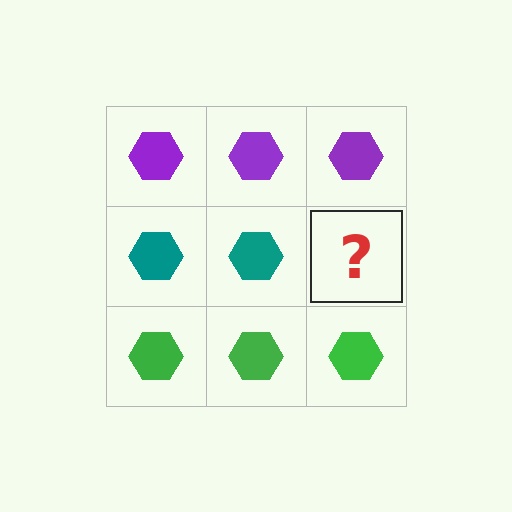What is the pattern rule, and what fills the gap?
The rule is that each row has a consistent color. The gap should be filled with a teal hexagon.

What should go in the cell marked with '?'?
The missing cell should contain a teal hexagon.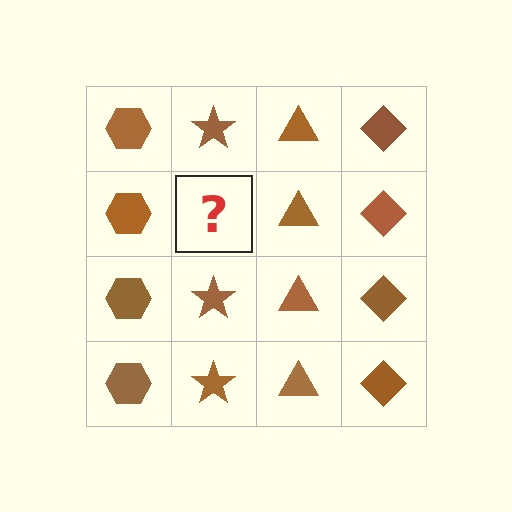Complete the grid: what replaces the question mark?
The question mark should be replaced with a brown star.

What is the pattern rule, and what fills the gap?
The rule is that each column has a consistent shape. The gap should be filled with a brown star.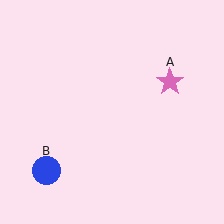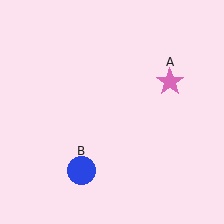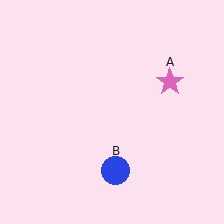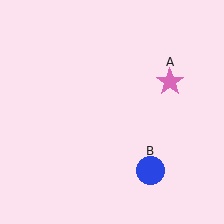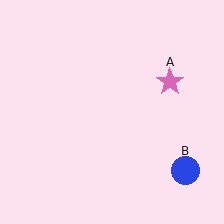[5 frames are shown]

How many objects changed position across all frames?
1 object changed position: blue circle (object B).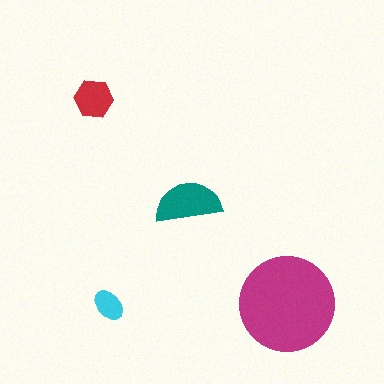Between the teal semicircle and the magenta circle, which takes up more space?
The magenta circle.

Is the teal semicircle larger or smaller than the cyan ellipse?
Larger.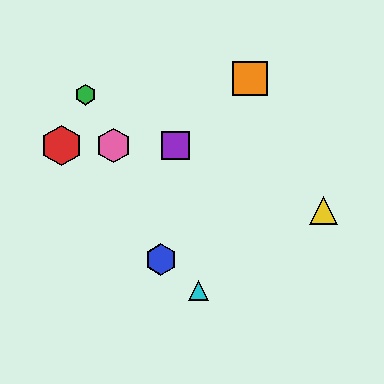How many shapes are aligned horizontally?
3 shapes (the red hexagon, the purple square, the pink hexagon) are aligned horizontally.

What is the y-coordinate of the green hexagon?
The green hexagon is at y≈95.